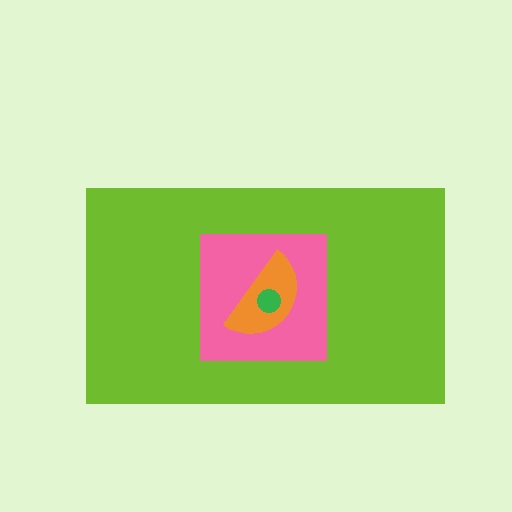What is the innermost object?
The green circle.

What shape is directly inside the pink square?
The orange semicircle.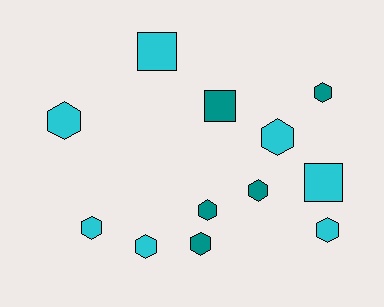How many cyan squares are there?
There are 2 cyan squares.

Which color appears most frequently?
Cyan, with 7 objects.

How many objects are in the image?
There are 12 objects.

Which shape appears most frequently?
Hexagon, with 9 objects.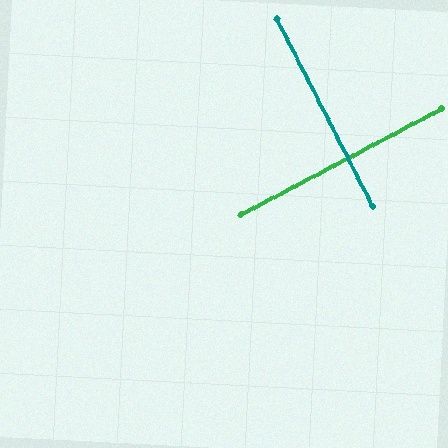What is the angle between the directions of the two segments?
Approximately 89 degrees.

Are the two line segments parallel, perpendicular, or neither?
Perpendicular — they meet at approximately 89°.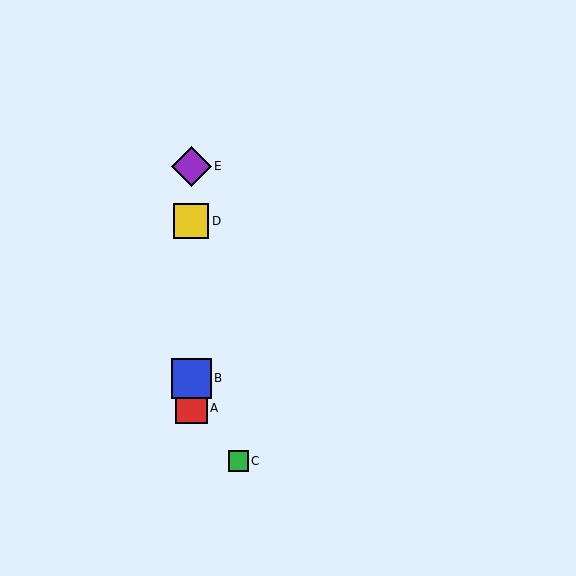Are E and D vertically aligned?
Yes, both are at x≈191.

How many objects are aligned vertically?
4 objects (A, B, D, E) are aligned vertically.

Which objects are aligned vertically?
Objects A, B, D, E are aligned vertically.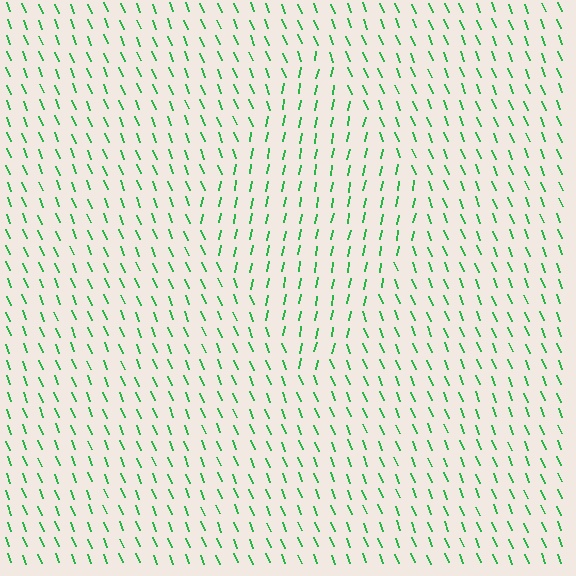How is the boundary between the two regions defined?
The boundary is defined purely by a change in line orientation (approximately 33 degrees difference). All lines are the same color and thickness.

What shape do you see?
I see a diamond.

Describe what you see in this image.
The image is filled with small green line segments. A diamond region in the image has lines oriented differently from the surrounding lines, creating a visible texture boundary.